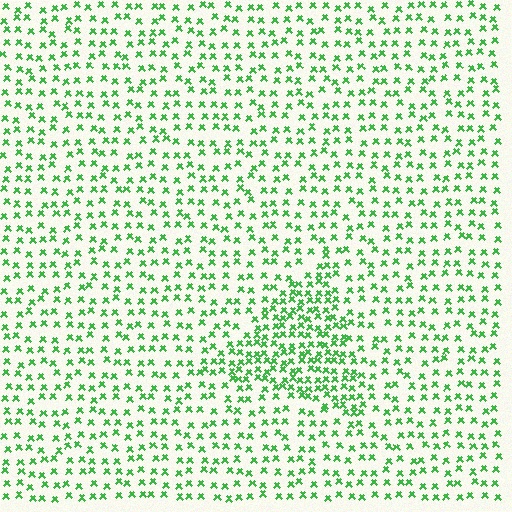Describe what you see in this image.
The image contains small green elements arranged at two different densities. A triangle-shaped region is visible where the elements are more densely packed than the surrounding area.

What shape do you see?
I see a triangle.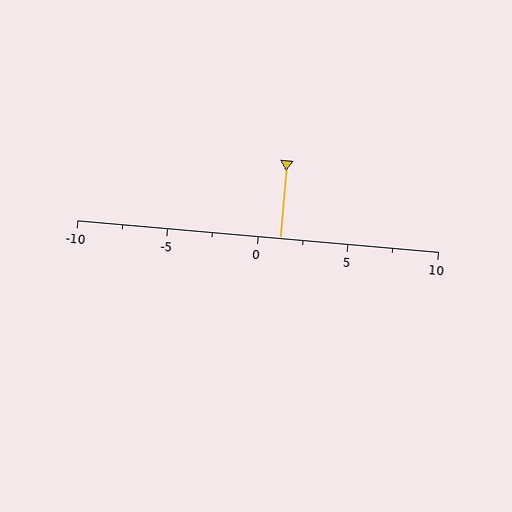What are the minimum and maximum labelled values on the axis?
The axis runs from -10 to 10.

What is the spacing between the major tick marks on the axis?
The major ticks are spaced 5 apart.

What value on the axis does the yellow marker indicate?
The marker indicates approximately 1.2.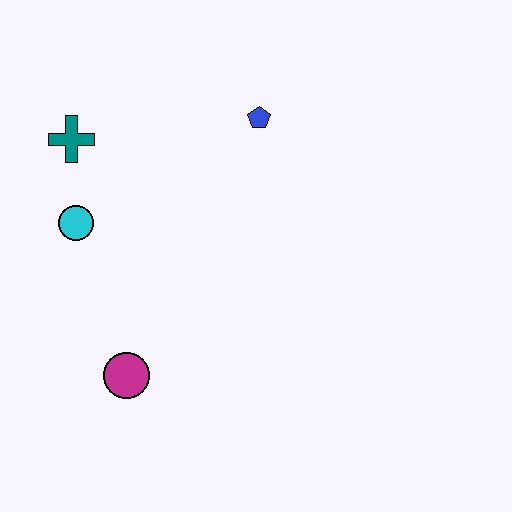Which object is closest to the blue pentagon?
The teal cross is closest to the blue pentagon.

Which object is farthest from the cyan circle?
The blue pentagon is farthest from the cyan circle.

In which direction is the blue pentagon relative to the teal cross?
The blue pentagon is to the right of the teal cross.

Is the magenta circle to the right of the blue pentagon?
No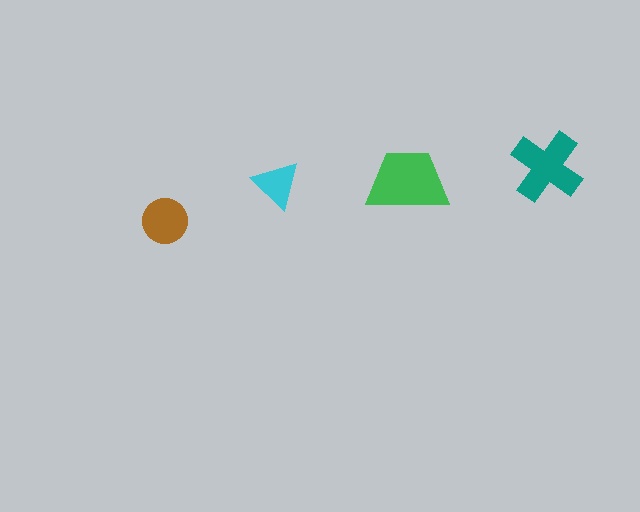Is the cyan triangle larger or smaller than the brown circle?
Smaller.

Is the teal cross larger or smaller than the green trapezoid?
Smaller.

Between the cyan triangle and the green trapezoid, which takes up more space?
The green trapezoid.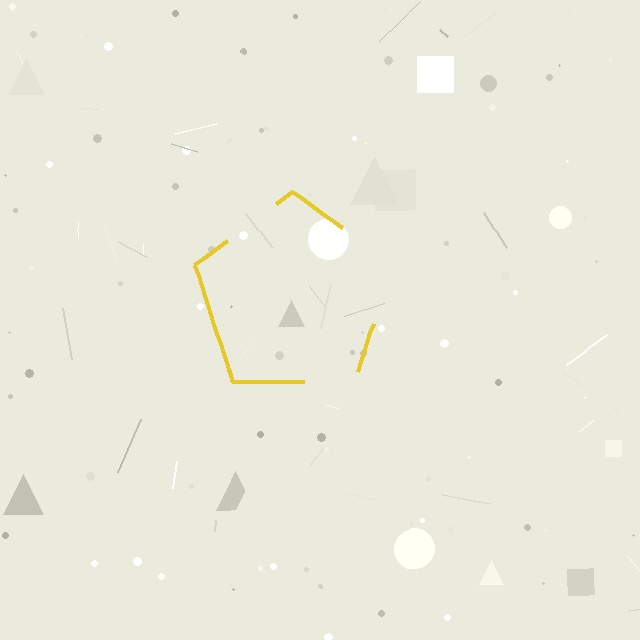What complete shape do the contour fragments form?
The contour fragments form a pentagon.